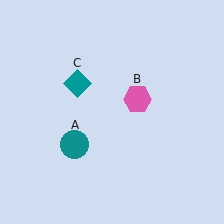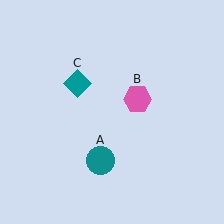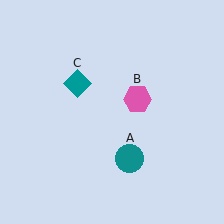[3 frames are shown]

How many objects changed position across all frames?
1 object changed position: teal circle (object A).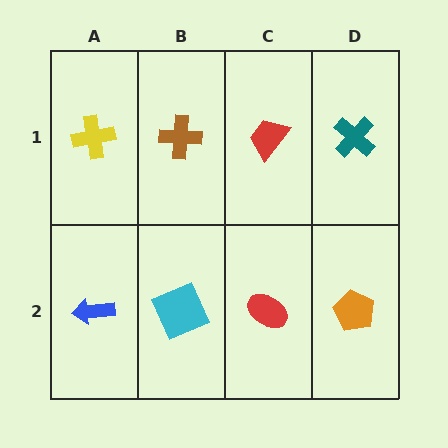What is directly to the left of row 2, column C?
A cyan square.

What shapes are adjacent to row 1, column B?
A cyan square (row 2, column B), a yellow cross (row 1, column A), a red trapezoid (row 1, column C).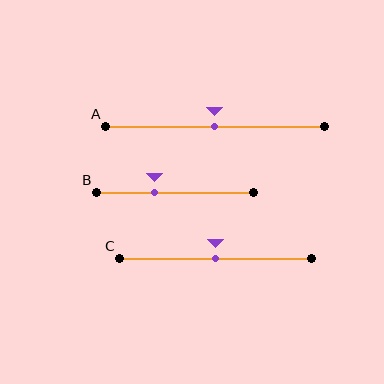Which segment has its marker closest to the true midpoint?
Segment A has its marker closest to the true midpoint.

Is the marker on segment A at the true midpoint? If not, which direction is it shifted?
Yes, the marker on segment A is at the true midpoint.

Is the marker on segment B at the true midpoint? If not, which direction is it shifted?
No, the marker on segment B is shifted to the left by about 13% of the segment length.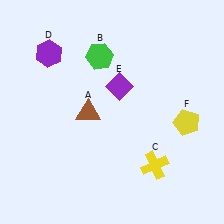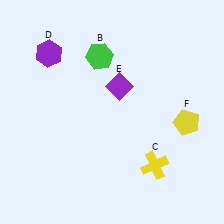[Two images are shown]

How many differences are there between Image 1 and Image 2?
There is 1 difference between the two images.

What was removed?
The brown triangle (A) was removed in Image 2.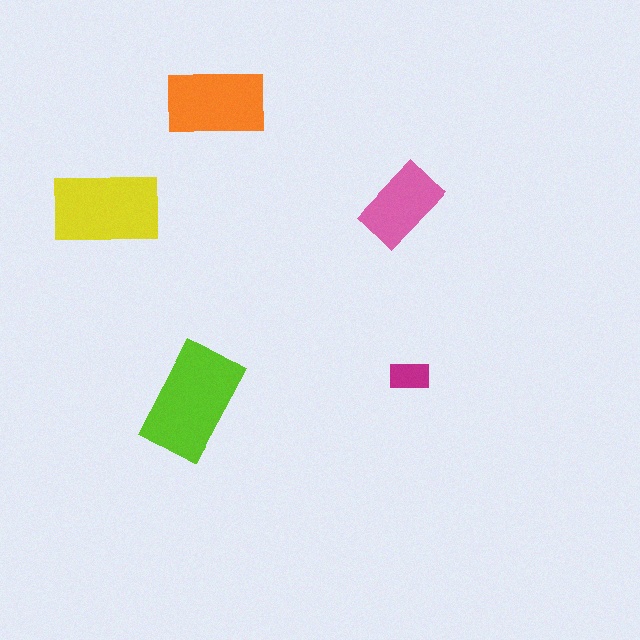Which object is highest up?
The orange rectangle is topmost.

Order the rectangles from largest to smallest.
the lime one, the yellow one, the orange one, the pink one, the magenta one.